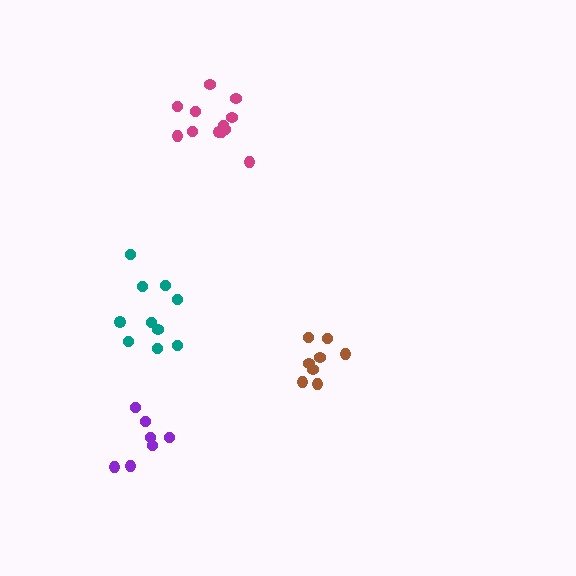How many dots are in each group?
Group 1: 12 dots, Group 2: 10 dots, Group 3: 8 dots, Group 4: 7 dots (37 total).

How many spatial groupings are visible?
There are 4 spatial groupings.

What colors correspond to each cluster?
The clusters are colored: magenta, teal, brown, purple.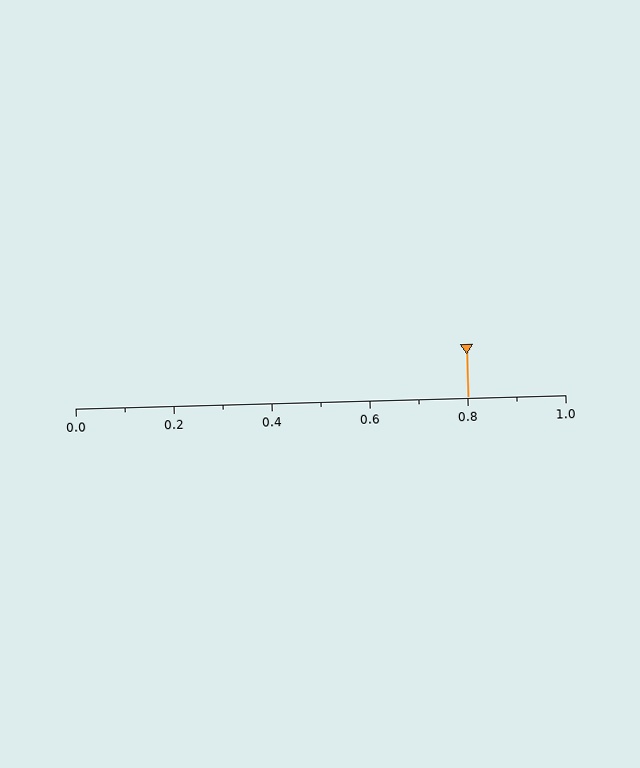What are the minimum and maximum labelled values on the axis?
The axis runs from 0.0 to 1.0.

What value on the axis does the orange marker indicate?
The marker indicates approximately 0.8.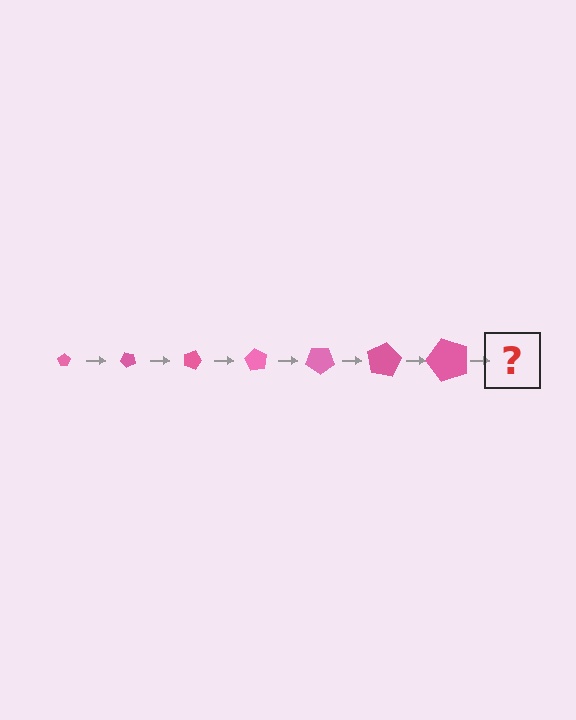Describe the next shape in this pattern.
It should be a pentagon, larger than the previous one and rotated 315 degrees from the start.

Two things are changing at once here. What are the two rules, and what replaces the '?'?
The two rules are that the pentagon grows larger each step and it rotates 45 degrees each step. The '?' should be a pentagon, larger than the previous one and rotated 315 degrees from the start.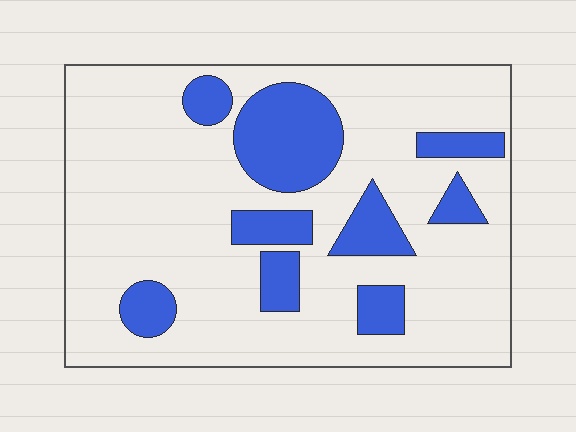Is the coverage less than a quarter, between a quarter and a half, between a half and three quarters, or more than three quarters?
Less than a quarter.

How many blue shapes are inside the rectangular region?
9.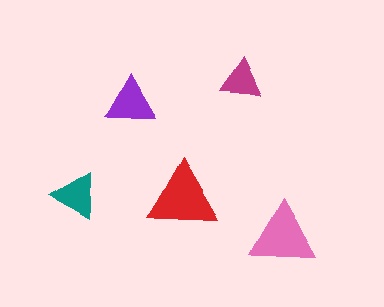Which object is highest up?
The magenta triangle is topmost.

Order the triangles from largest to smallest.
the red one, the pink one, the purple one, the teal one, the magenta one.